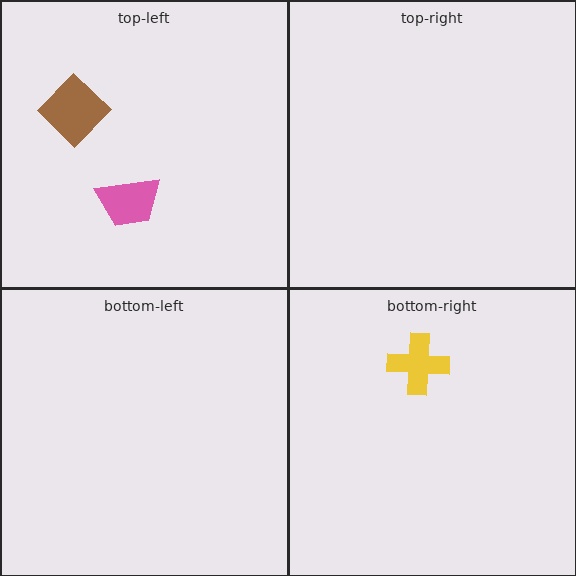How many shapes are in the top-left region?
2.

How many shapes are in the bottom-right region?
1.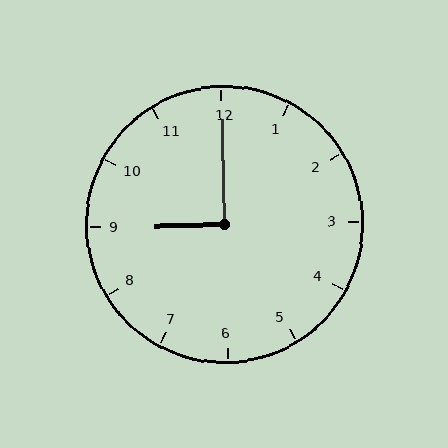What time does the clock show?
9:00.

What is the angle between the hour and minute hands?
Approximately 90 degrees.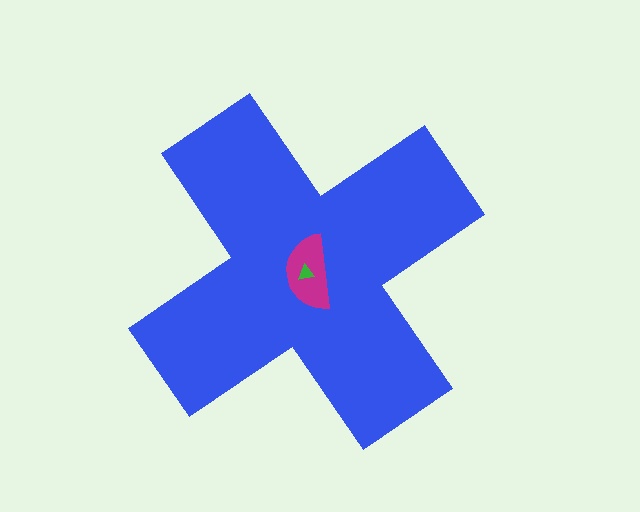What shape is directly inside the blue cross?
The magenta semicircle.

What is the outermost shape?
The blue cross.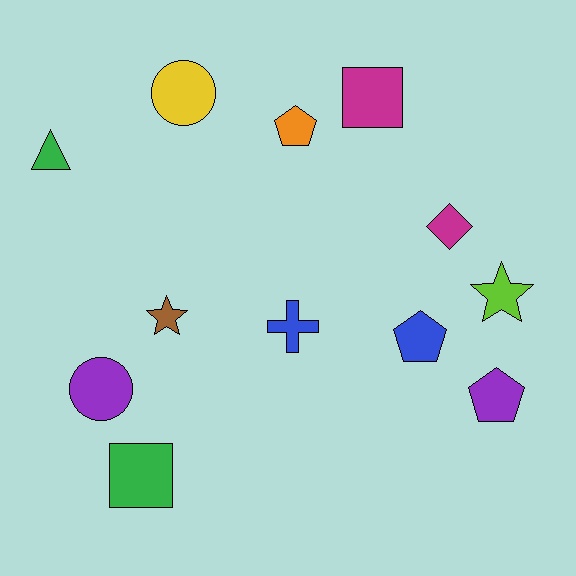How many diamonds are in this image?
There is 1 diamond.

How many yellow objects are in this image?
There is 1 yellow object.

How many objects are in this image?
There are 12 objects.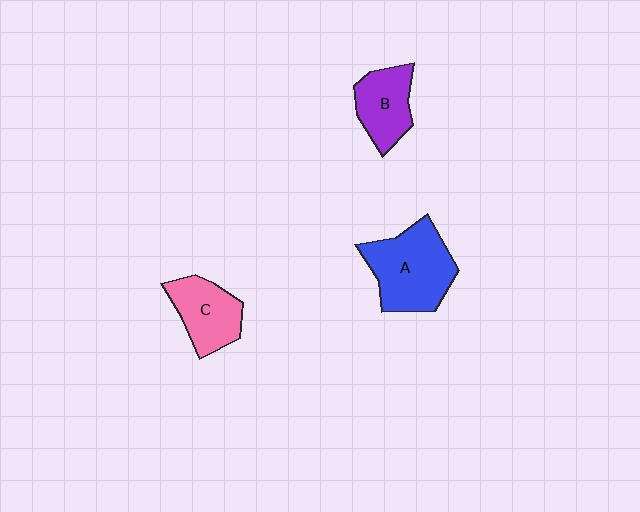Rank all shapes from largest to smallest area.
From largest to smallest: A (blue), C (pink), B (purple).